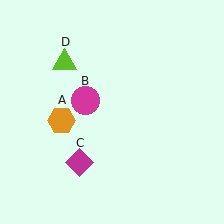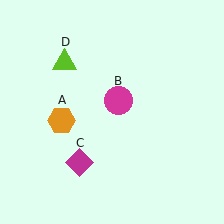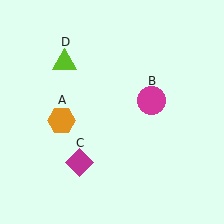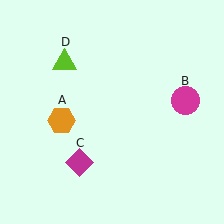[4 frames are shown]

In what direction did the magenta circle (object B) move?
The magenta circle (object B) moved right.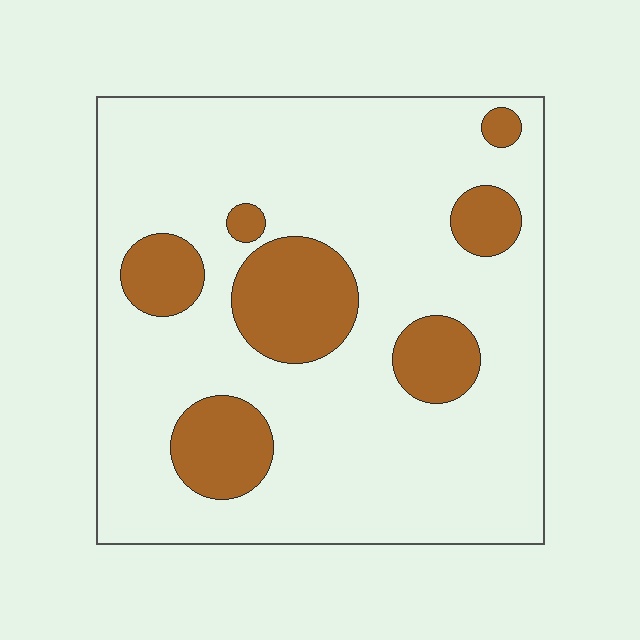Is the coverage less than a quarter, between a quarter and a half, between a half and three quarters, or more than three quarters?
Less than a quarter.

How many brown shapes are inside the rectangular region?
7.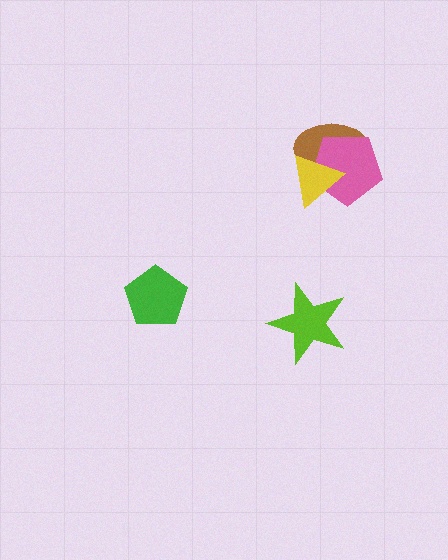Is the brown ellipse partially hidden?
Yes, it is partially covered by another shape.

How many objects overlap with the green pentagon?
0 objects overlap with the green pentagon.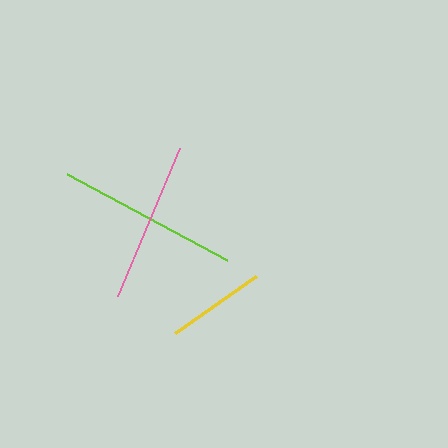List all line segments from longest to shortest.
From longest to shortest: lime, pink, yellow.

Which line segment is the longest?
The lime line is the longest at approximately 182 pixels.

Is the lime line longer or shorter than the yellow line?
The lime line is longer than the yellow line.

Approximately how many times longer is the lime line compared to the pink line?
The lime line is approximately 1.1 times the length of the pink line.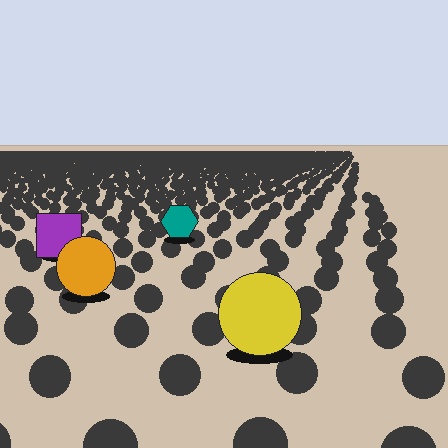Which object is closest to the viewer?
The yellow circle is closest. The texture marks near it are larger and more spread out.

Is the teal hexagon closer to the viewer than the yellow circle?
No. The yellow circle is closer — you can tell from the texture gradient: the ground texture is coarser near it.